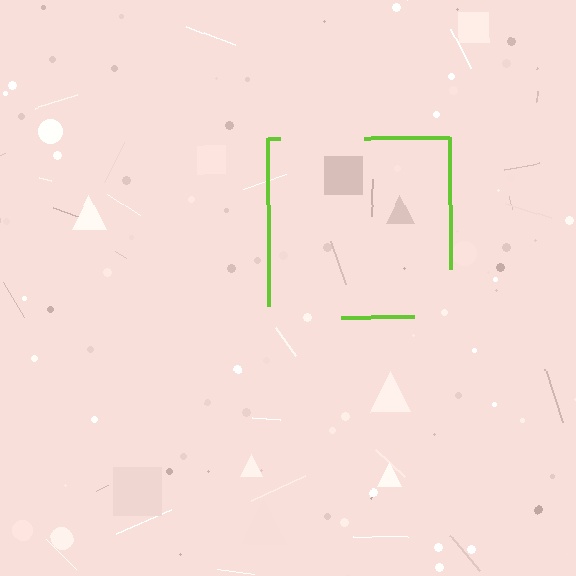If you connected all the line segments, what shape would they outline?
They would outline a square.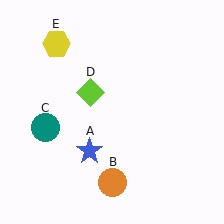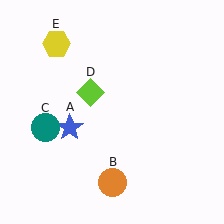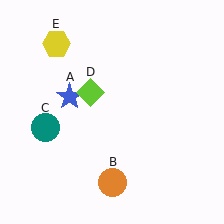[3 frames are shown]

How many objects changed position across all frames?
1 object changed position: blue star (object A).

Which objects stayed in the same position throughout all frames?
Orange circle (object B) and teal circle (object C) and lime diamond (object D) and yellow hexagon (object E) remained stationary.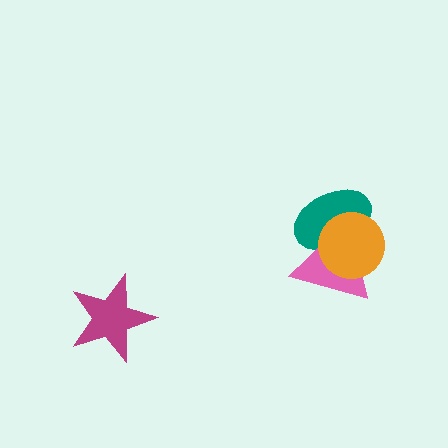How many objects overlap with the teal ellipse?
2 objects overlap with the teal ellipse.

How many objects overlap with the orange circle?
2 objects overlap with the orange circle.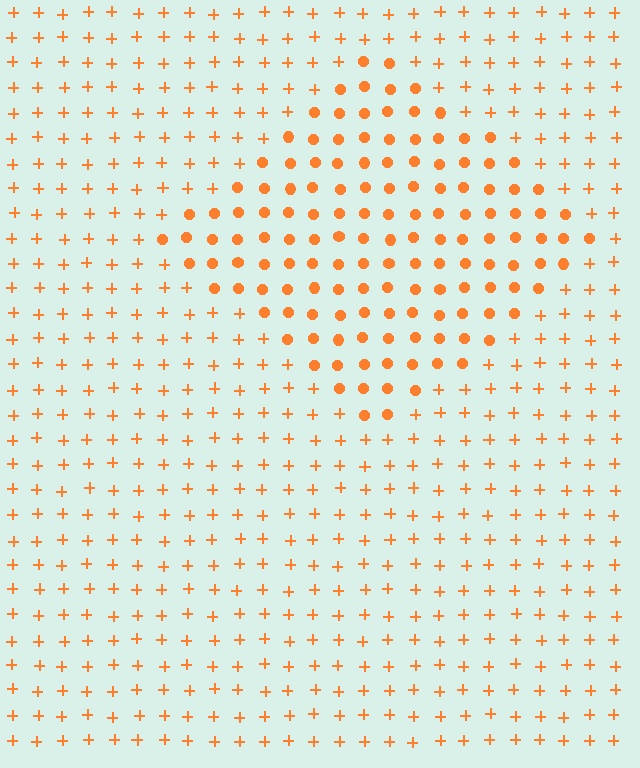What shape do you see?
I see a diamond.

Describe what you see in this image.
The image is filled with small orange elements arranged in a uniform grid. A diamond-shaped region contains circles, while the surrounding area contains plus signs. The boundary is defined purely by the change in element shape.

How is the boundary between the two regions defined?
The boundary is defined by a change in element shape: circles inside vs. plus signs outside. All elements share the same color and spacing.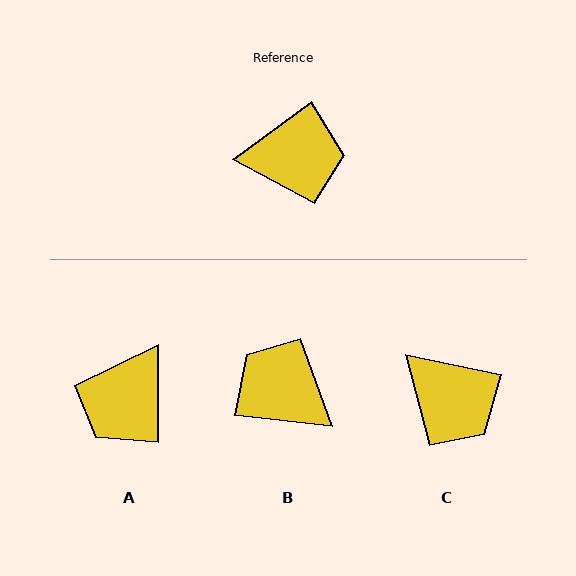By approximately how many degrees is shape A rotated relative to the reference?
Approximately 126 degrees clockwise.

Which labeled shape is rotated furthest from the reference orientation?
B, about 138 degrees away.